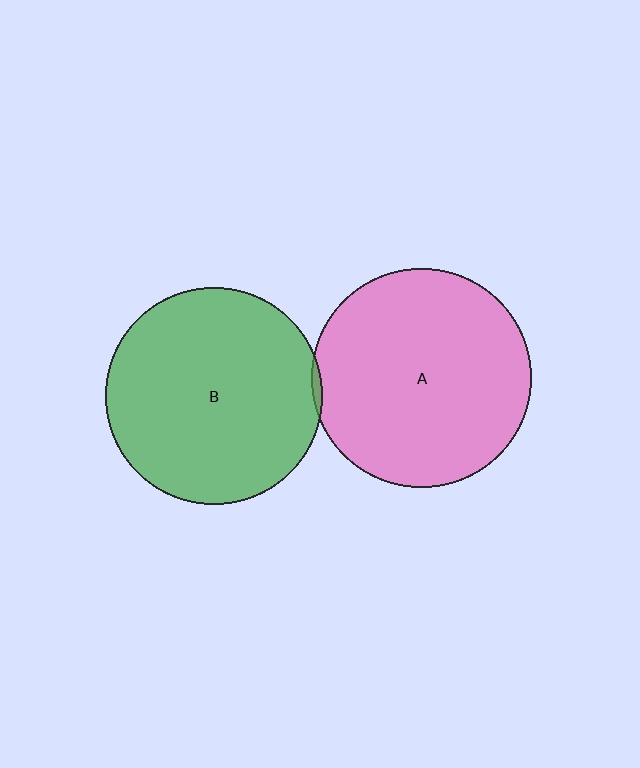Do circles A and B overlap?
Yes.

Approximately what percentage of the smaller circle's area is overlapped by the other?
Approximately 5%.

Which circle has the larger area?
Circle A (pink).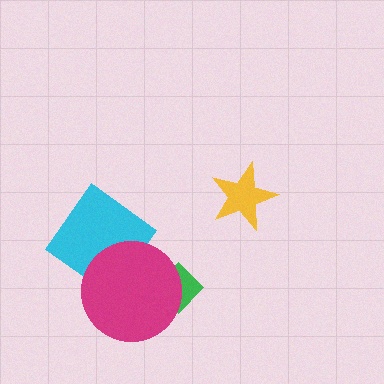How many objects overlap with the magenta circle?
2 objects overlap with the magenta circle.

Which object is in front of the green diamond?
The magenta circle is in front of the green diamond.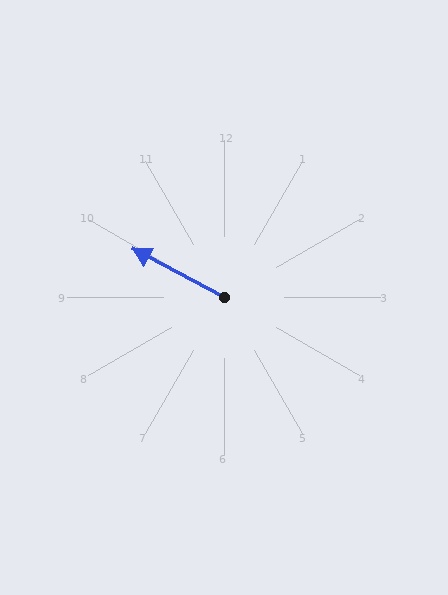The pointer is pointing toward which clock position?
Roughly 10 o'clock.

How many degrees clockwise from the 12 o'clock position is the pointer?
Approximately 298 degrees.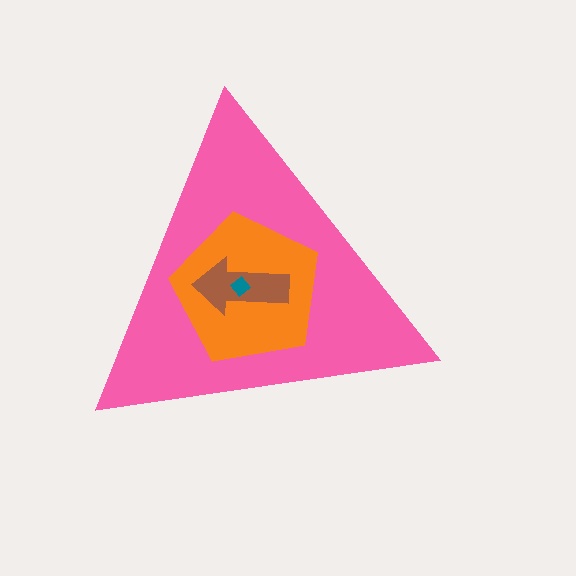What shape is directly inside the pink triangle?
The orange pentagon.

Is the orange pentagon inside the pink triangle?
Yes.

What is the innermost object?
The teal diamond.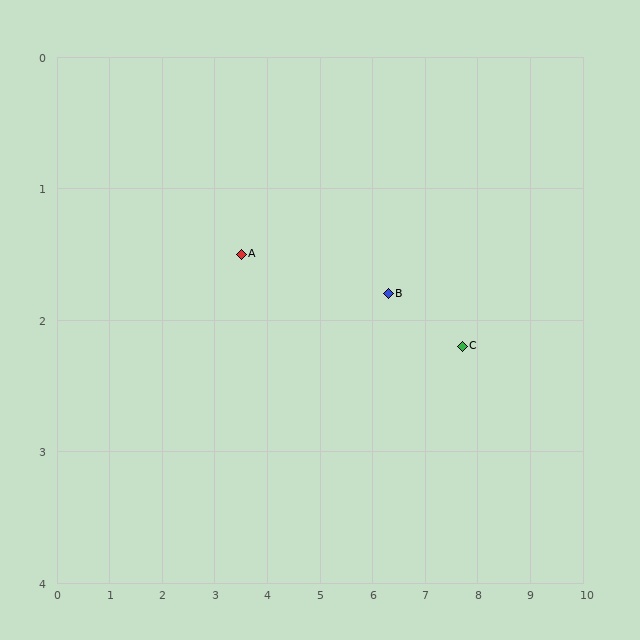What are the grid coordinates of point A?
Point A is at approximately (3.5, 1.5).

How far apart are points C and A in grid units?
Points C and A are about 4.3 grid units apart.